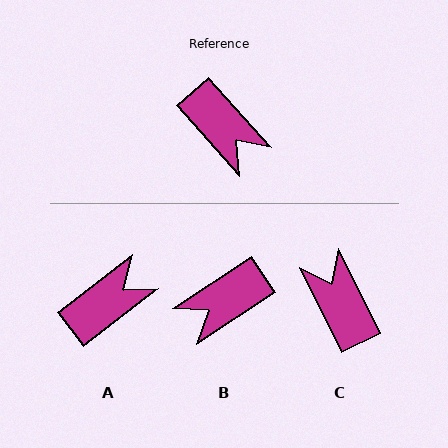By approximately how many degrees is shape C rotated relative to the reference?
Approximately 164 degrees counter-clockwise.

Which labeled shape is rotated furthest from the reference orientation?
C, about 164 degrees away.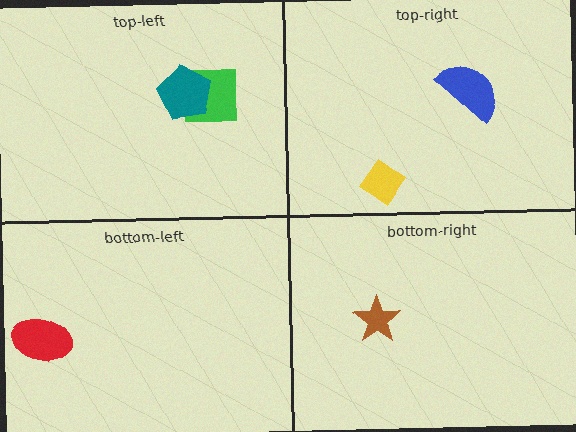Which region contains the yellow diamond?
The top-right region.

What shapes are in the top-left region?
The green square, the teal pentagon.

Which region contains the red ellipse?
The bottom-left region.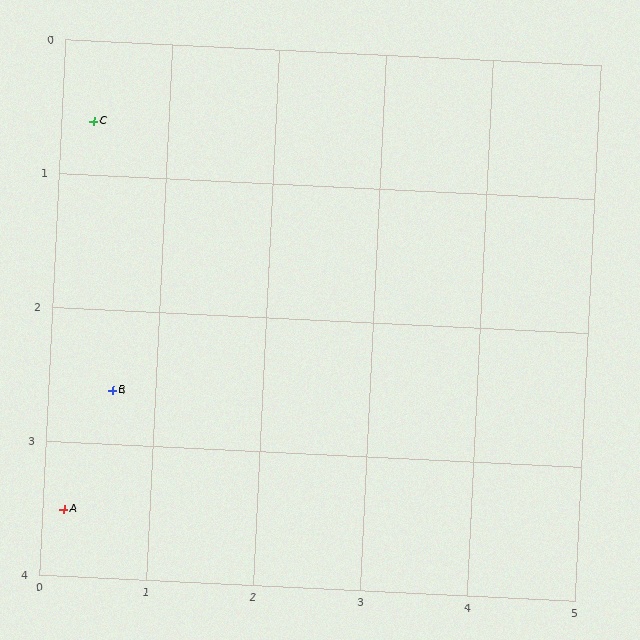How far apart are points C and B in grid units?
Points C and B are about 2.0 grid units apart.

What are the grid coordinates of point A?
Point A is at approximately (0.2, 3.5).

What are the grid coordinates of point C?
Point C is at approximately (0.3, 0.6).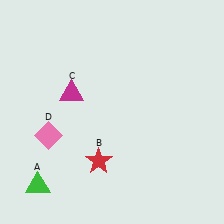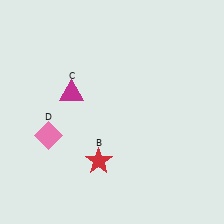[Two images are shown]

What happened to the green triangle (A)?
The green triangle (A) was removed in Image 2. It was in the bottom-left area of Image 1.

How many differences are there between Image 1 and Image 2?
There is 1 difference between the two images.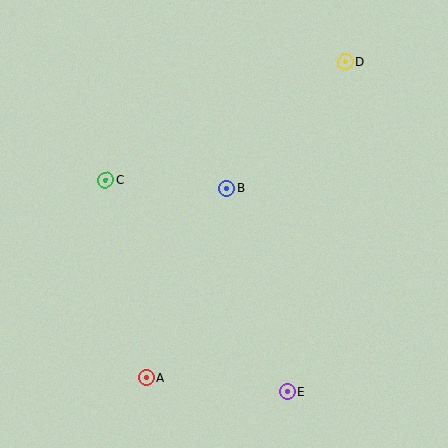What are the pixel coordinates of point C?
Point C is at (106, 180).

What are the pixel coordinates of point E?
Point E is at (287, 391).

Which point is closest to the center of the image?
Point B at (227, 188) is closest to the center.